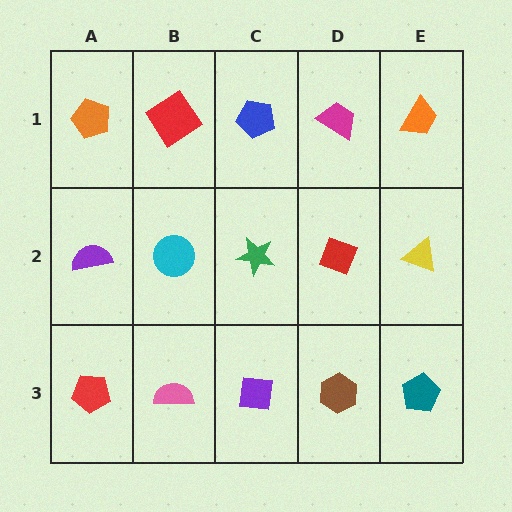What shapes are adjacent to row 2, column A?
An orange pentagon (row 1, column A), a red pentagon (row 3, column A), a cyan circle (row 2, column B).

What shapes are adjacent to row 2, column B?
A red diamond (row 1, column B), a pink semicircle (row 3, column B), a purple semicircle (row 2, column A), a green star (row 2, column C).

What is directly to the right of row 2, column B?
A green star.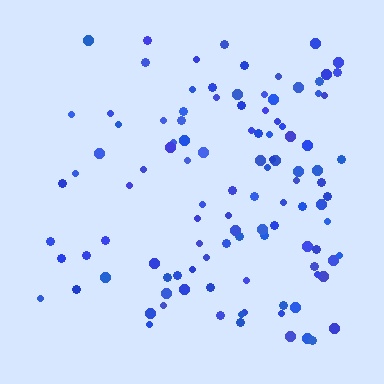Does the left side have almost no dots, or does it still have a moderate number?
Still a moderate number, just noticeably fewer than the right.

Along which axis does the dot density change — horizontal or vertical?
Horizontal.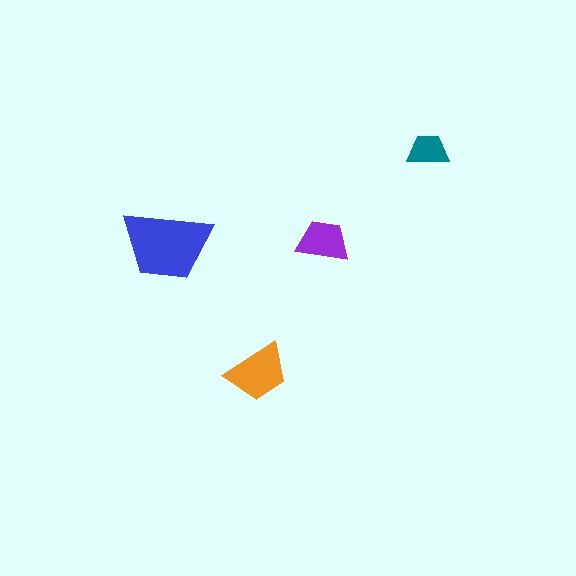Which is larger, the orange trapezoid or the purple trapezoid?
The orange one.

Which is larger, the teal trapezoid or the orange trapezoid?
The orange one.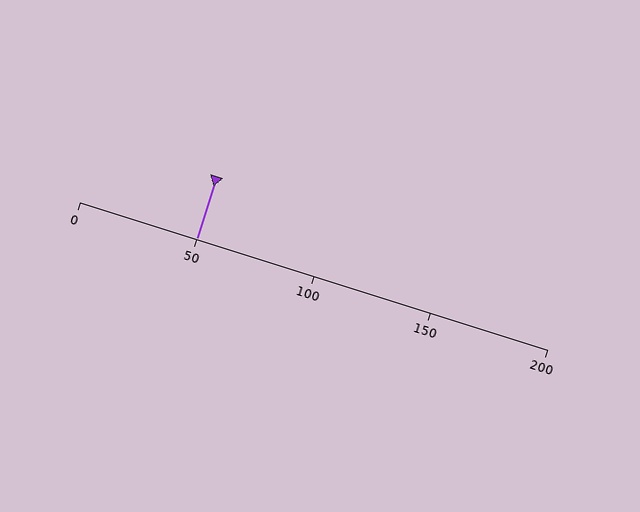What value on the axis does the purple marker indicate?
The marker indicates approximately 50.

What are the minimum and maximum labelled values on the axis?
The axis runs from 0 to 200.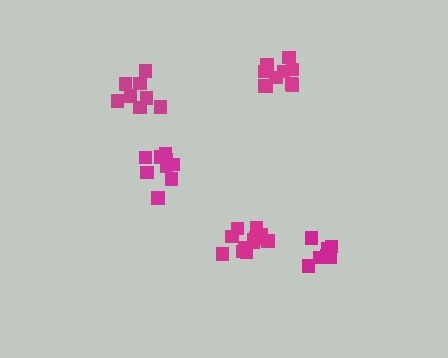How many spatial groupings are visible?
There are 5 spatial groupings.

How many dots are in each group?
Group 1: 7 dots, Group 2: 9 dots, Group 3: 10 dots, Group 4: 12 dots, Group 5: 8 dots (46 total).